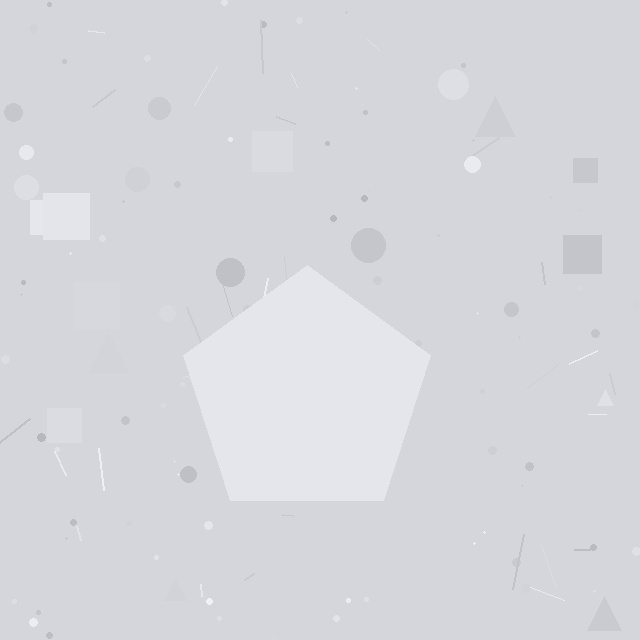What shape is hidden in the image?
A pentagon is hidden in the image.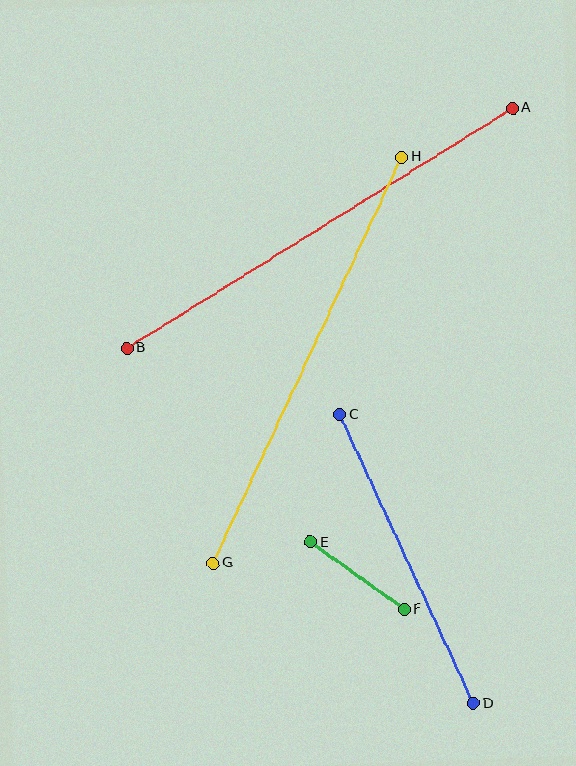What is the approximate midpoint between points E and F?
The midpoint is at approximately (358, 576) pixels.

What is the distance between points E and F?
The distance is approximately 116 pixels.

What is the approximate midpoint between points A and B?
The midpoint is at approximately (320, 228) pixels.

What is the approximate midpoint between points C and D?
The midpoint is at approximately (407, 559) pixels.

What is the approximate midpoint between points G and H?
The midpoint is at approximately (307, 360) pixels.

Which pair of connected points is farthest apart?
Points A and B are farthest apart.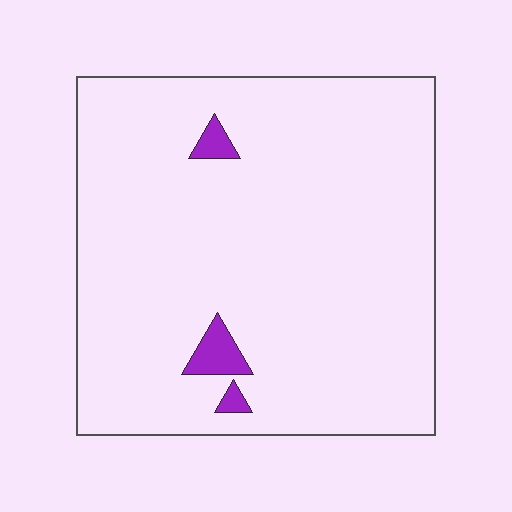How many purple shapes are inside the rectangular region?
3.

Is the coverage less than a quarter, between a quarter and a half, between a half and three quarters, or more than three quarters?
Less than a quarter.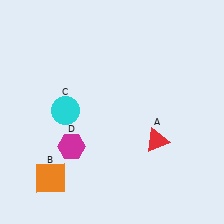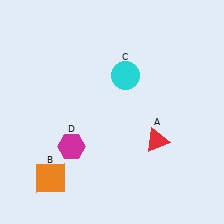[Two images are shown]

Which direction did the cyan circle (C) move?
The cyan circle (C) moved right.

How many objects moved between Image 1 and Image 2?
1 object moved between the two images.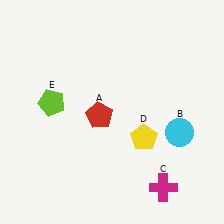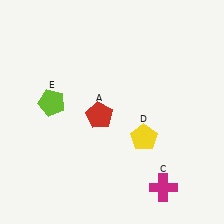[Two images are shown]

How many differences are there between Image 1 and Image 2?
There is 1 difference between the two images.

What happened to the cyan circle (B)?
The cyan circle (B) was removed in Image 2. It was in the bottom-right area of Image 1.